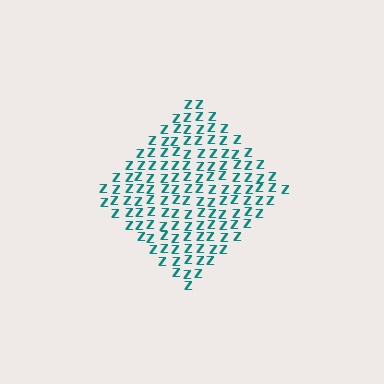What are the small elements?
The small elements are letter Z's.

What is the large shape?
The large shape is a diamond.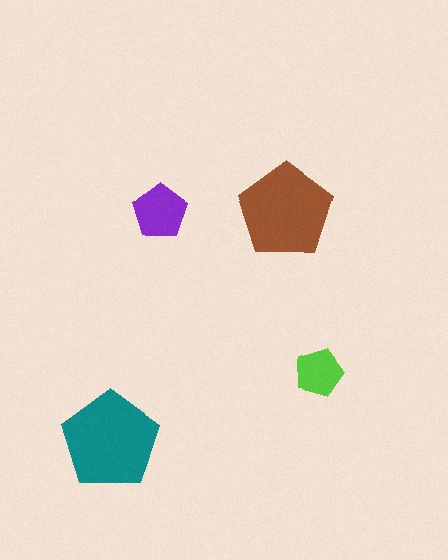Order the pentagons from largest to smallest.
the teal one, the brown one, the purple one, the lime one.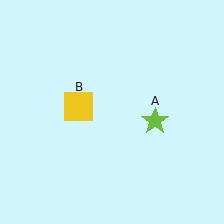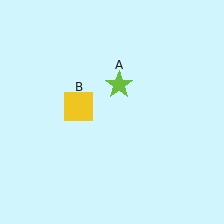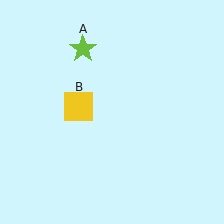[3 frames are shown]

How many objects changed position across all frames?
1 object changed position: lime star (object A).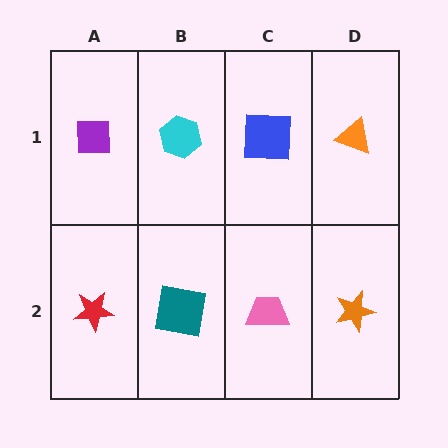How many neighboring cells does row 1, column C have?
3.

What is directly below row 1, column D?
An orange star.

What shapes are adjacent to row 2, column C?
A blue square (row 1, column C), a teal square (row 2, column B), an orange star (row 2, column D).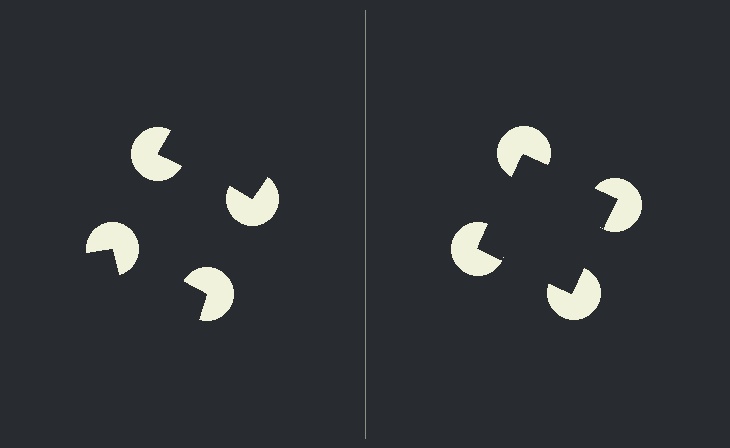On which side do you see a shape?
An illusory square appears on the right side. On the left side the wedge cuts are rotated, so no coherent shape forms.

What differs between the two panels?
The pac-man discs are positioned identically on both sides; only the wedge orientations differ. On the right they align to a square; on the left they are misaligned.